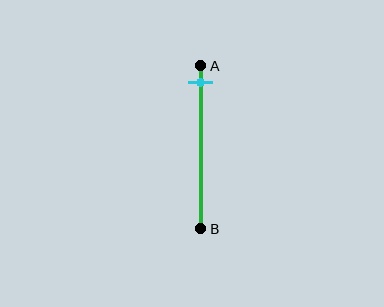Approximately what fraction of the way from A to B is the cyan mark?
The cyan mark is approximately 10% of the way from A to B.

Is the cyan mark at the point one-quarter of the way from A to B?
No, the mark is at about 10% from A, not at the 25% one-quarter point.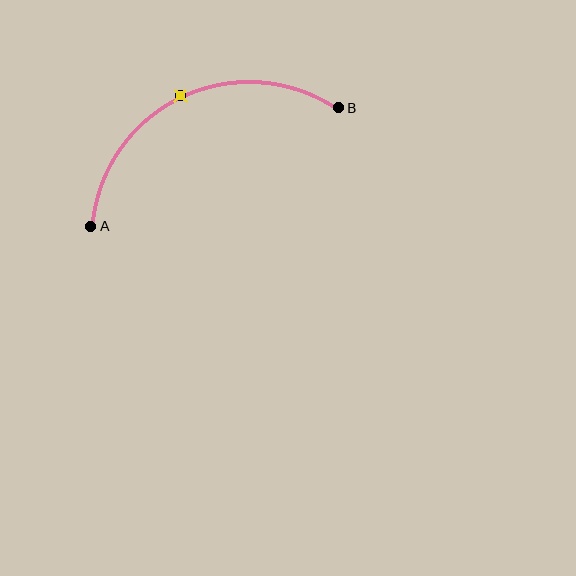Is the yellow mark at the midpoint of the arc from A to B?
Yes. The yellow mark lies on the arc at equal arc-length from both A and B — it is the arc midpoint.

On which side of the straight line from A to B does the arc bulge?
The arc bulges above the straight line connecting A and B.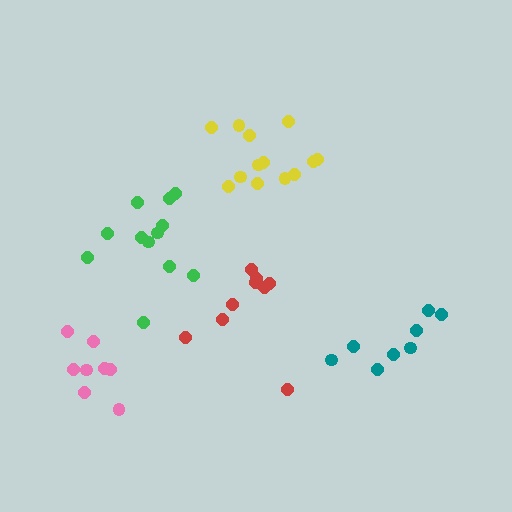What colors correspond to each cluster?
The clusters are colored: yellow, teal, pink, red, green.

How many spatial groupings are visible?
There are 5 spatial groupings.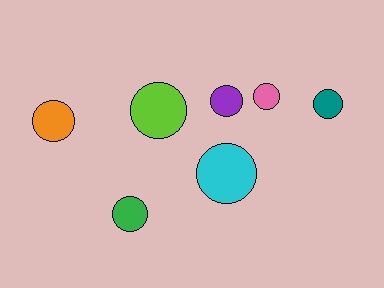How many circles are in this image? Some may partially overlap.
There are 7 circles.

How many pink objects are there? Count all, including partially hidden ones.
There is 1 pink object.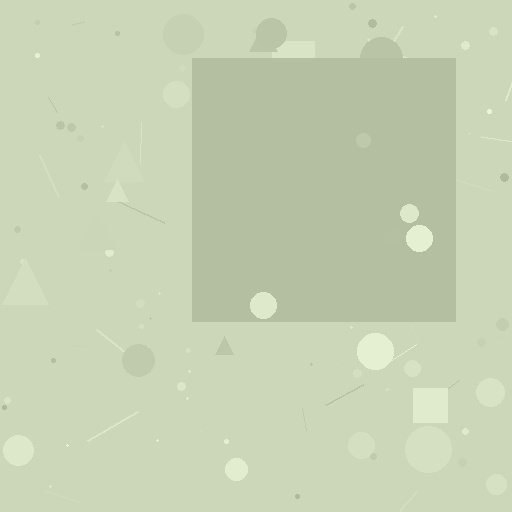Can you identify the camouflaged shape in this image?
The camouflaged shape is a square.